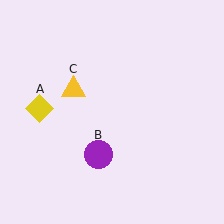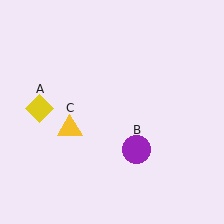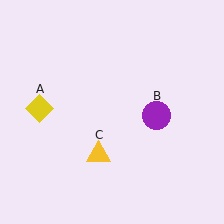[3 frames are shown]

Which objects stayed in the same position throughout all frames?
Yellow diamond (object A) remained stationary.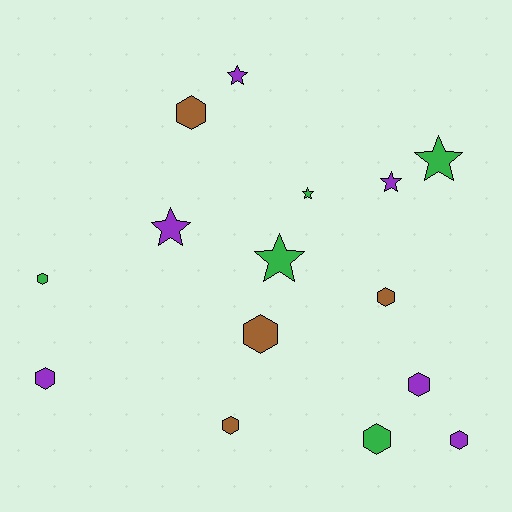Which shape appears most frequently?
Hexagon, with 9 objects.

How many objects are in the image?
There are 15 objects.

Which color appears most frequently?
Purple, with 6 objects.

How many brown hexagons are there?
There are 4 brown hexagons.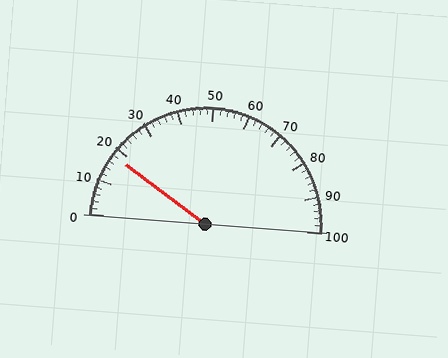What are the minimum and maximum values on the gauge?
The gauge ranges from 0 to 100.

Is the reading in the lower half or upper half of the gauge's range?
The reading is in the lower half of the range (0 to 100).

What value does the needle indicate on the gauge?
The needle indicates approximately 18.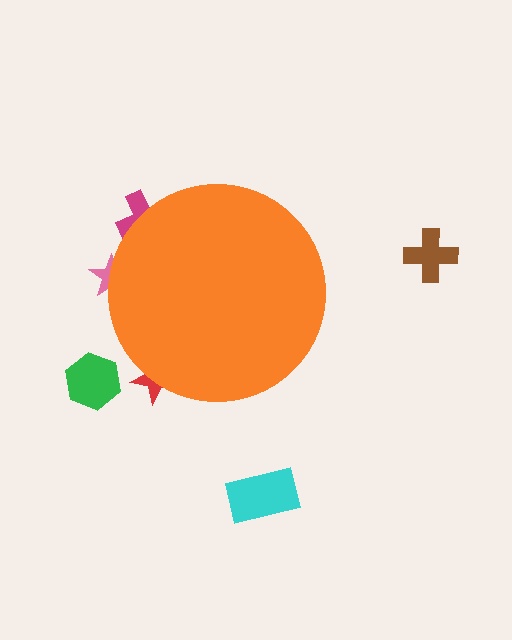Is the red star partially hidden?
Yes, the red star is partially hidden behind the orange circle.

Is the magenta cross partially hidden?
Yes, the magenta cross is partially hidden behind the orange circle.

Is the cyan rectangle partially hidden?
No, the cyan rectangle is fully visible.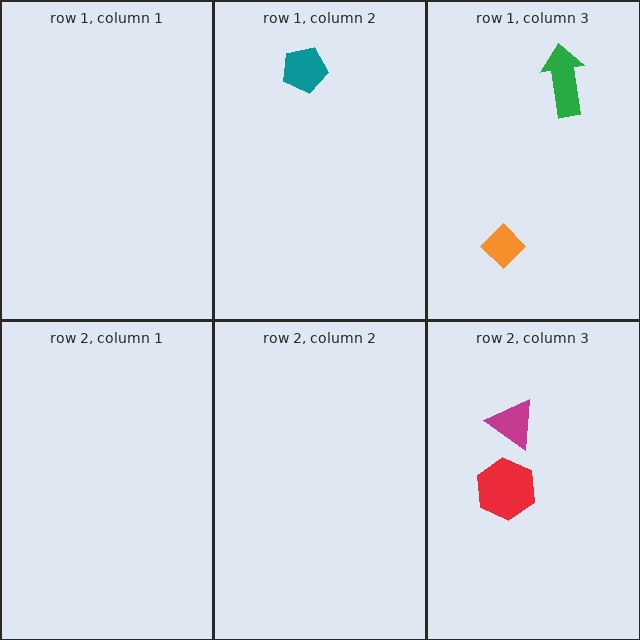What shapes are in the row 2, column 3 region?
The red hexagon, the magenta triangle.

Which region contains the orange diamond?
The row 1, column 3 region.